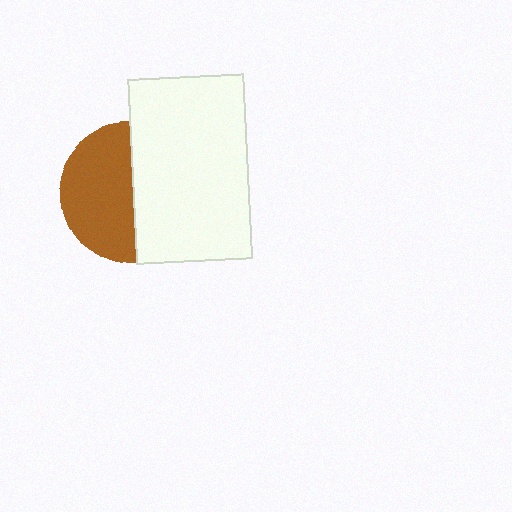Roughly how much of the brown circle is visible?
About half of it is visible (roughly 51%).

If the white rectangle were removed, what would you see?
You would see the complete brown circle.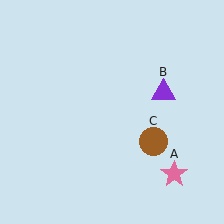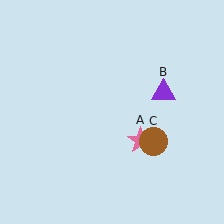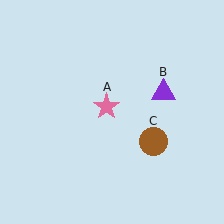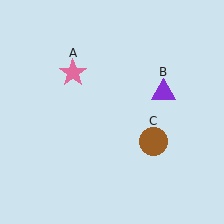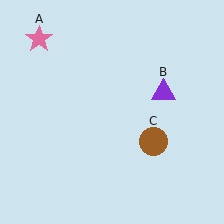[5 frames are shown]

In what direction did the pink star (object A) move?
The pink star (object A) moved up and to the left.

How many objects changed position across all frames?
1 object changed position: pink star (object A).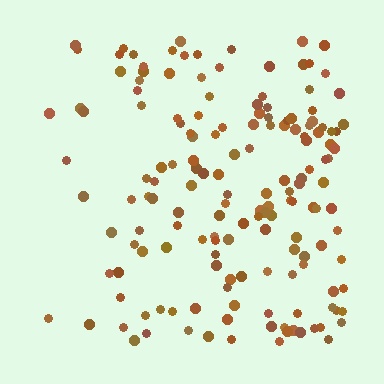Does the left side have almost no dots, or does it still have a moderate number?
Still a moderate number, just noticeably fewer than the right.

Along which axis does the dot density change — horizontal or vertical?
Horizontal.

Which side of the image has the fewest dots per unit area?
The left.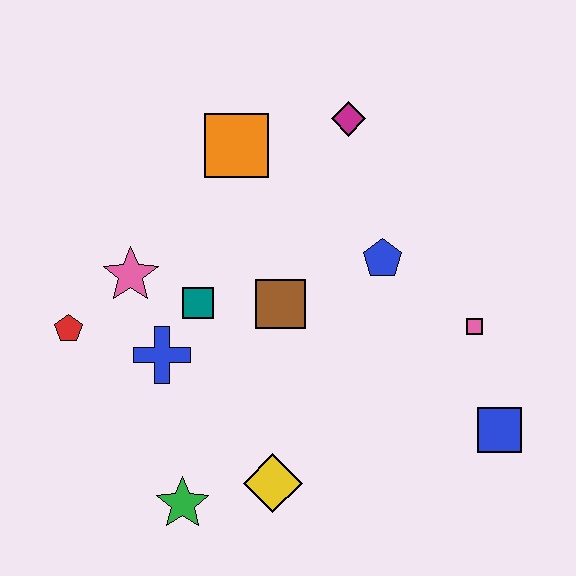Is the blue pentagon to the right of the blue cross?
Yes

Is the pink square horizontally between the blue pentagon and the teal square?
No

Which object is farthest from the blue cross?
The blue square is farthest from the blue cross.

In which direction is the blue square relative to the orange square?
The blue square is below the orange square.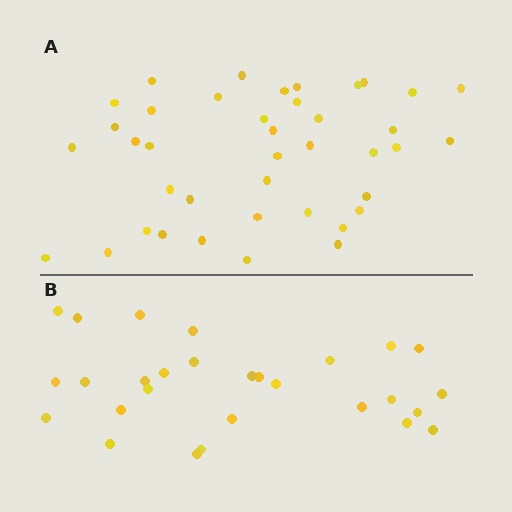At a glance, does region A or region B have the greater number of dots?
Region A (the top region) has more dots.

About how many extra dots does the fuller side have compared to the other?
Region A has roughly 12 or so more dots than region B.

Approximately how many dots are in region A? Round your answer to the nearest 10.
About 40 dots.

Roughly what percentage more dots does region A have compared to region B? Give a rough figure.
About 45% more.